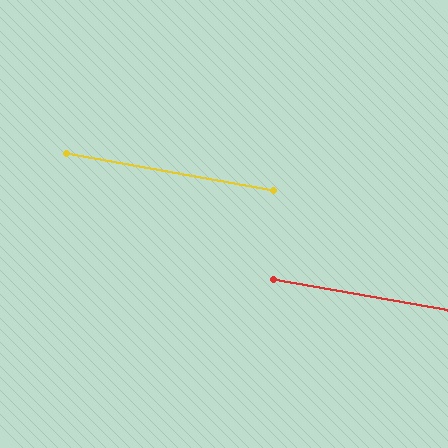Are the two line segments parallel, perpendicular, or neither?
Parallel — their directions differ by only 0.4°.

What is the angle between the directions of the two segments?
Approximately 0 degrees.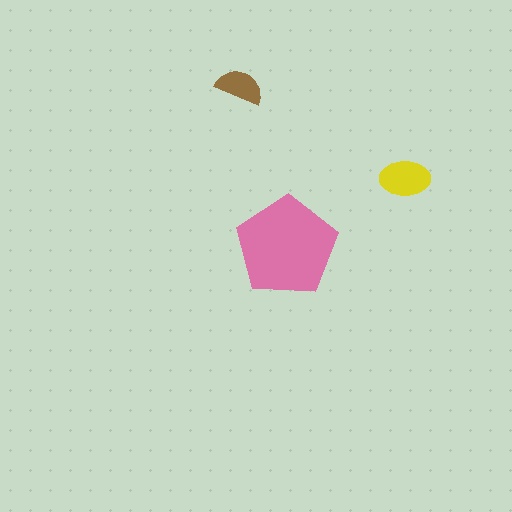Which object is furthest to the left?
The brown semicircle is leftmost.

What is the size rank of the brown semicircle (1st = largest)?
3rd.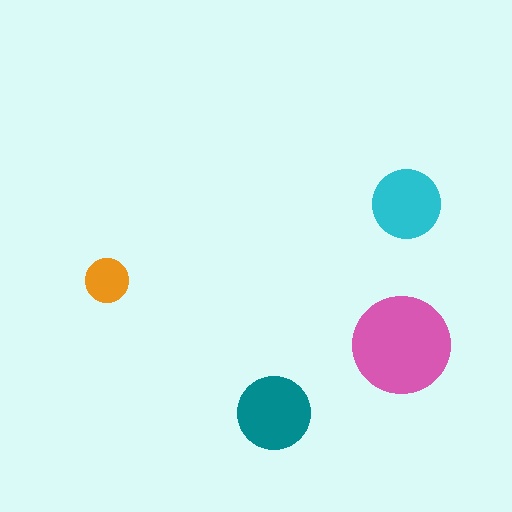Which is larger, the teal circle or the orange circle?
The teal one.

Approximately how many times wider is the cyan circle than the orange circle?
About 1.5 times wider.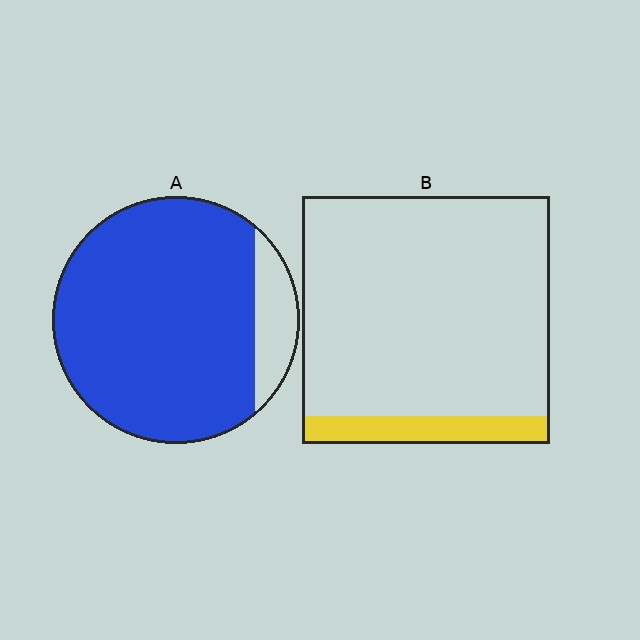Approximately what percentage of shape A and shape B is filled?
A is approximately 90% and B is approximately 10%.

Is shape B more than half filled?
No.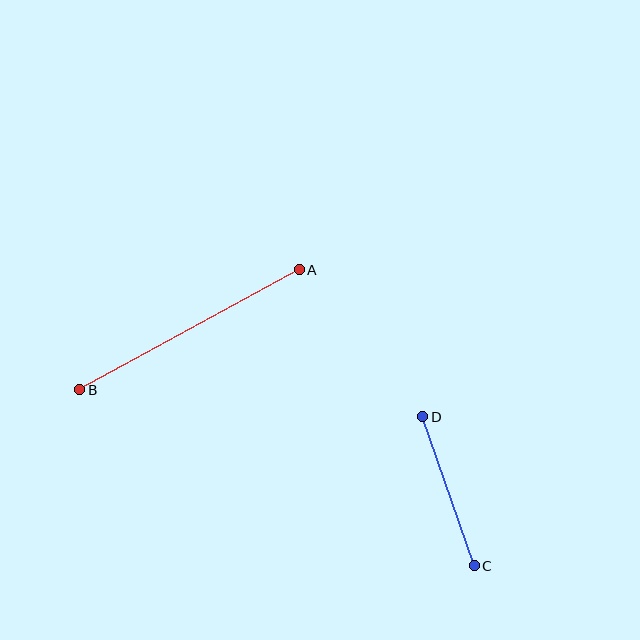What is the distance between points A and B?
The distance is approximately 250 pixels.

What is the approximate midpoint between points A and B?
The midpoint is at approximately (189, 330) pixels.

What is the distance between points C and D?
The distance is approximately 158 pixels.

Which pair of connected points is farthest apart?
Points A and B are farthest apart.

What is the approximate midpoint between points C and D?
The midpoint is at approximately (449, 491) pixels.